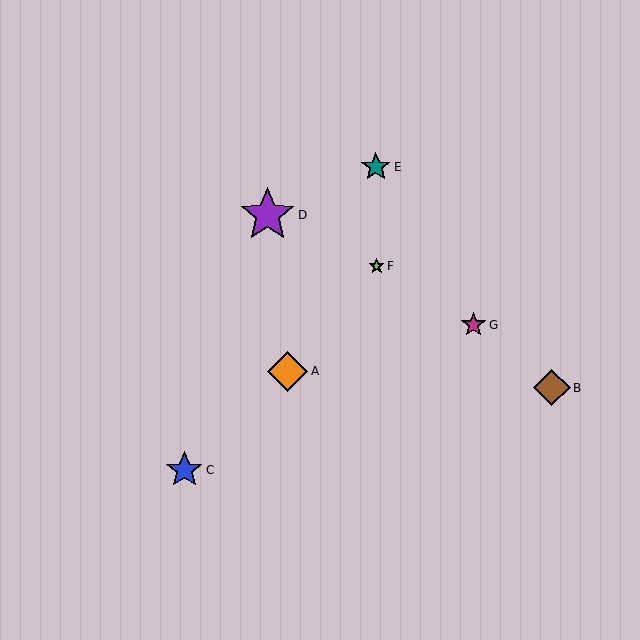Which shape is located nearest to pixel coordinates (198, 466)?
The blue star (labeled C) at (184, 470) is nearest to that location.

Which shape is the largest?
The purple star (labeled D) is the largest.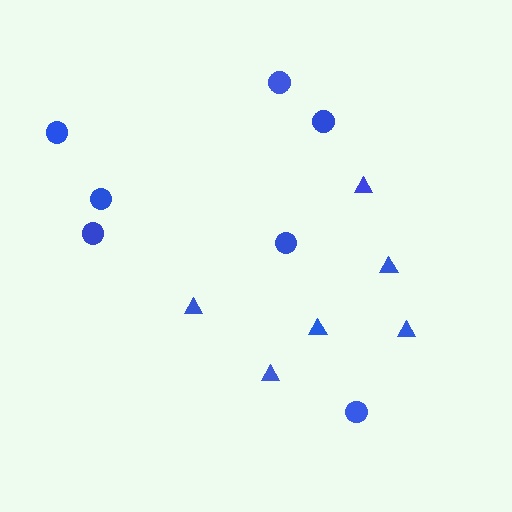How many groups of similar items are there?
There are 2 groups: one group of circles (7) and one group of triangles (6).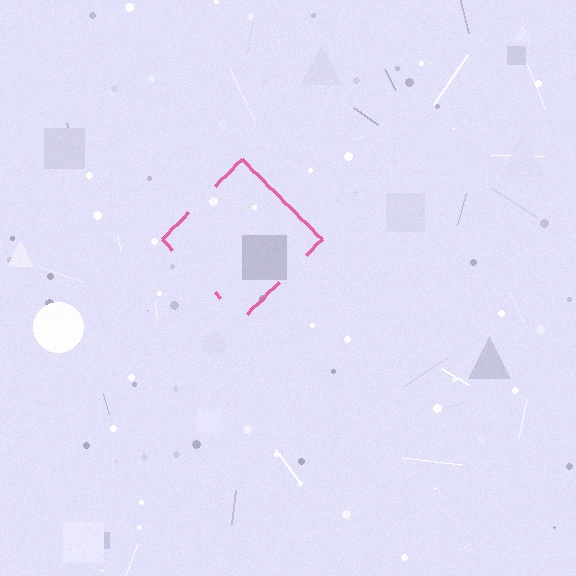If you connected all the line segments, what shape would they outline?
They would outline a diamond.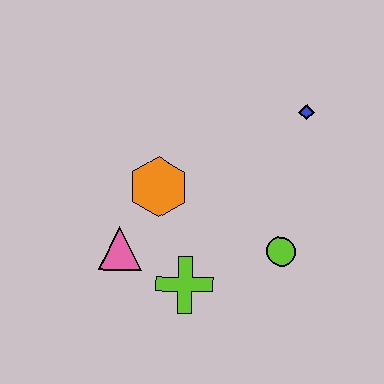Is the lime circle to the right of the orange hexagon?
Yes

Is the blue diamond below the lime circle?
No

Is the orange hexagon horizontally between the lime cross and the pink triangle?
Yes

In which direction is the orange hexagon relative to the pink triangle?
The orange hexagon is above the pink triangle.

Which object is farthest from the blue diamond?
The pink triangle is farthest from the blue diamond.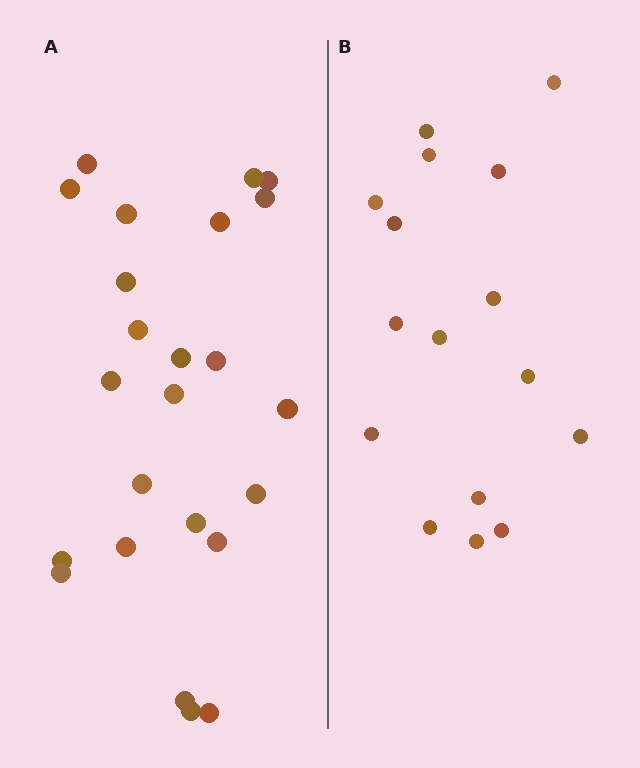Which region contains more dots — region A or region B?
Region A (the left region) has more dots.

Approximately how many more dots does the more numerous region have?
Region A has roughly 8 or so more dots than region B.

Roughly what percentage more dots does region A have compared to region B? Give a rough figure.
About 50% more.